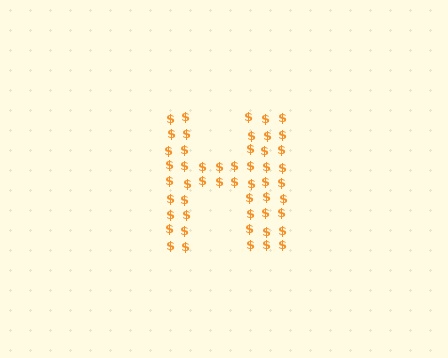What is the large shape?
The large shape is the letter H.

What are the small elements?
The small elements are dollar signs.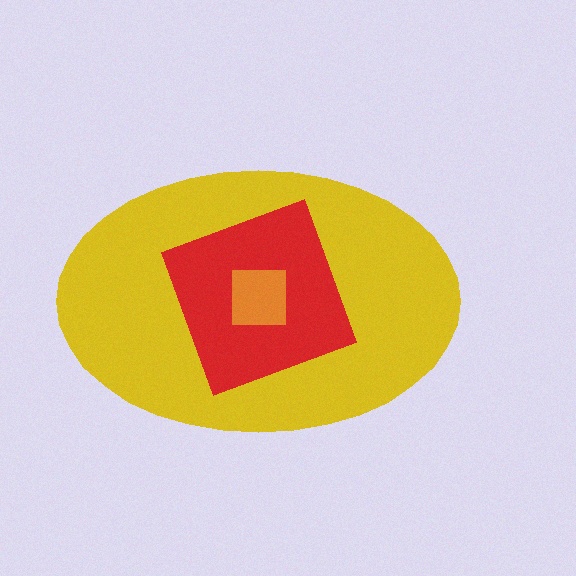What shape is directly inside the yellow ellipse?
The red diamond.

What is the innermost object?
The orange square.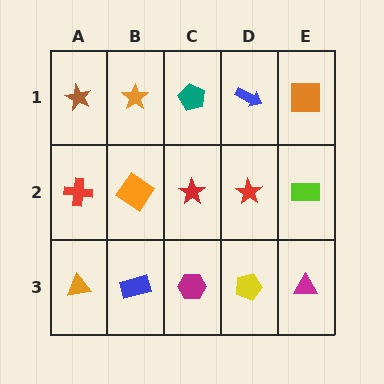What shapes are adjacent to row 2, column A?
A brown star (row 1, column A), an orange triangle (row 3, column A), an orange diamond (row 2, column B).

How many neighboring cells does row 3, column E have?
2.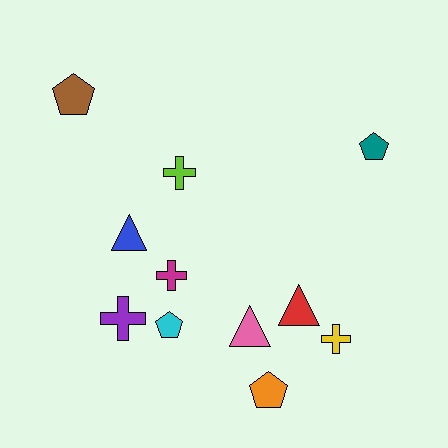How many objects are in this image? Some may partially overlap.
There are 11 objects.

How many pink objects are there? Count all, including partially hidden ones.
There is 1 pink object.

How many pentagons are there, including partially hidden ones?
There are 4 pentagons.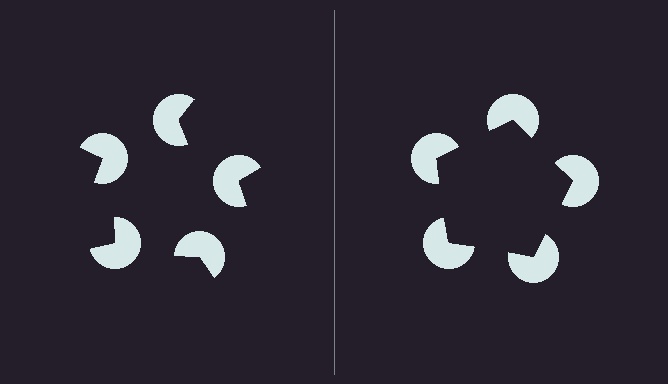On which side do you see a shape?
An illusory pentagon appears on the right side. On the left side the wedge cuts are rotated, so no coherent shape forms.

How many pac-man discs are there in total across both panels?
10 — 5 on each side.